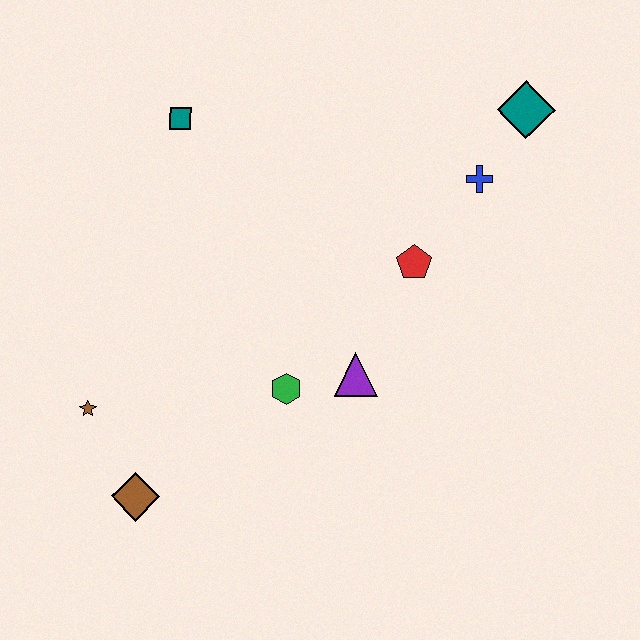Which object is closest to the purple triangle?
The green hexagon is closest to the purple triangle.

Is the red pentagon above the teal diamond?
No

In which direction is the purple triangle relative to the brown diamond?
The purple triangle is to the right of the brown diamond.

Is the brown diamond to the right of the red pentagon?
No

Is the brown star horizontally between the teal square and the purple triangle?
No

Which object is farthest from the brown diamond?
The teal diamond is farthest from the brown diamond.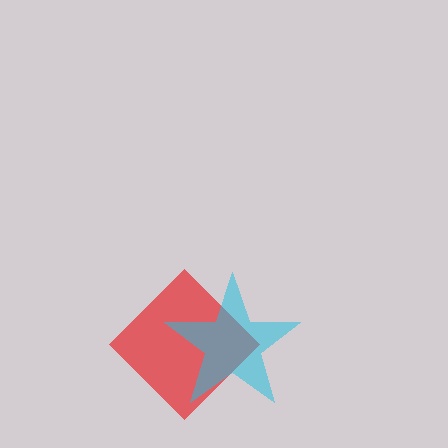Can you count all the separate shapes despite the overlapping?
Yes, there are 2 separate shapes.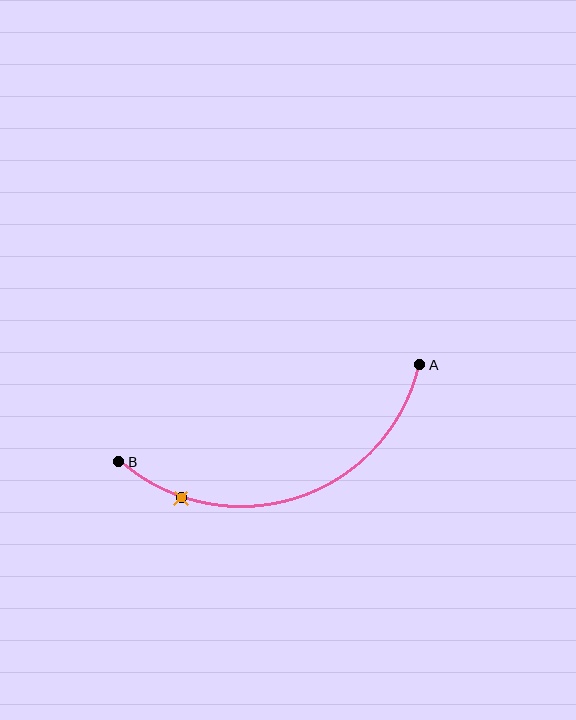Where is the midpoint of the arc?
The arc midpoint is the point on the curve farthest from the straight line joining A and B. It sits below that line.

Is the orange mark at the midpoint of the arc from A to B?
No. The orange mark lies on the arc but is closer to endpoint B. The arc midpoint would be at the point on the curve equidistant along the arc from both A and B.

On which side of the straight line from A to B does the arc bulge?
The arc bulges below the straight line connecting A and B.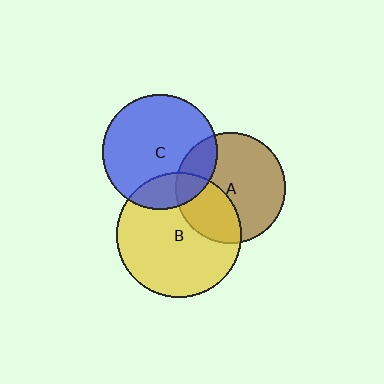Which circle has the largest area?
Circle B (yellow).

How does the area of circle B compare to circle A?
Approximately 1.3 times.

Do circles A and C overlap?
Yes.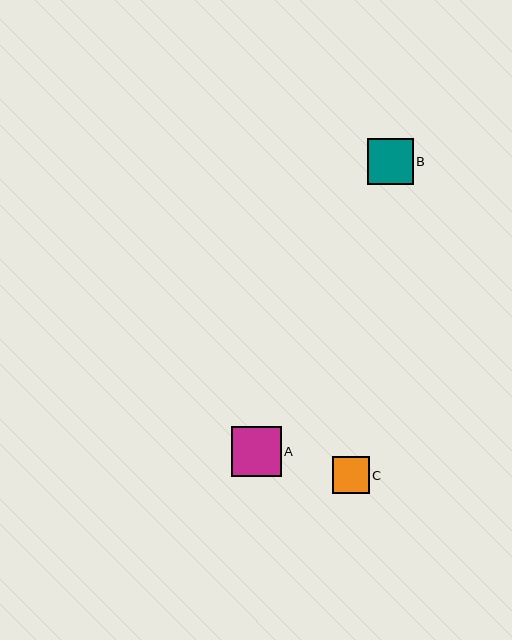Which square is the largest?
Square A is the largest with a size of approximately 50 pixels.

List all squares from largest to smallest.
From largest to smallest: A, B, C.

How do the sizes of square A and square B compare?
Square A and square B are approximately the same size.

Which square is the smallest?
Square C is the smallest with a size of approximately 37 pixels.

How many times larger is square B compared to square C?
Square B is approximately 1.2 times the size of square C.